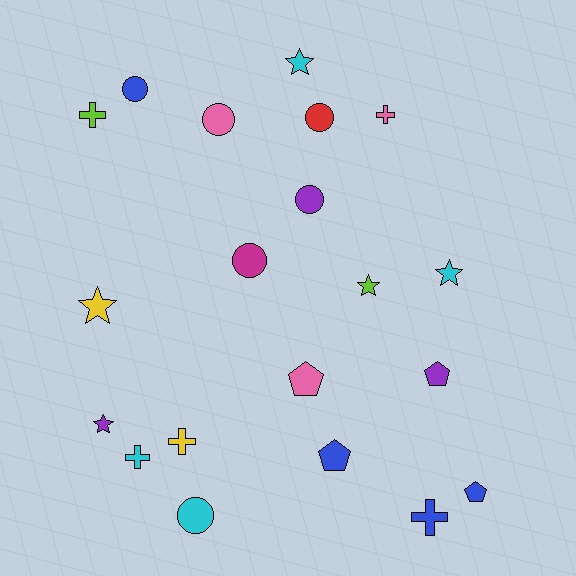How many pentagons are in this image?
There are 4 pentagons.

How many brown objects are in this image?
There are no brown objects.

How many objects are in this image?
There are 20 objects.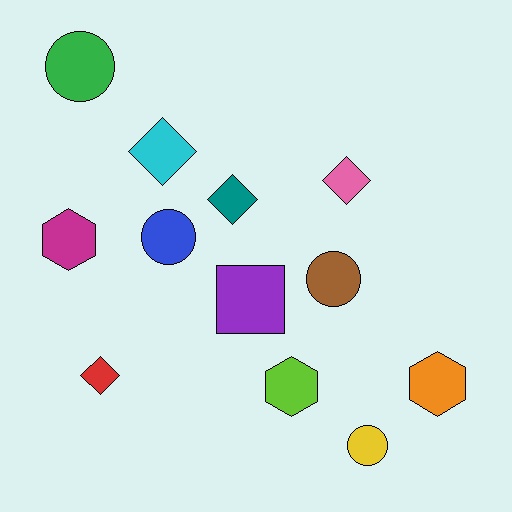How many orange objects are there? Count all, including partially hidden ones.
There is 1 orange object.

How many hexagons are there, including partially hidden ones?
There are 3 hexagons.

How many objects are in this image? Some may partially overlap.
There are 12 objects.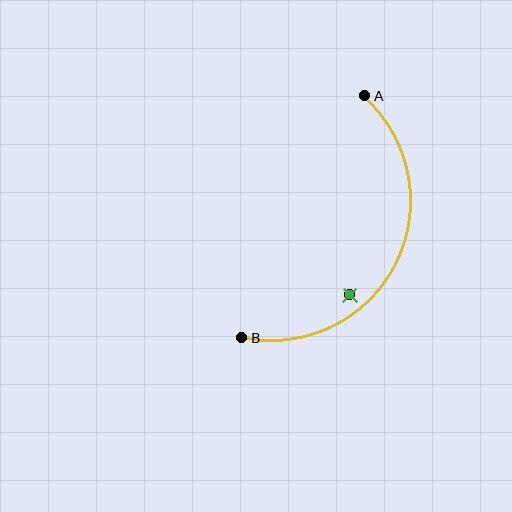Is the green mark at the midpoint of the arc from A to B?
No — the green mark does not lie on the arc at all. It sits slightly inside the curve.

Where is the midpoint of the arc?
The arc midpoint is the point on the curve farthest from the straight line joining A and B. It sits to the right of that line.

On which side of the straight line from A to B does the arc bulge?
The arc bulges to the right of the straight line connecting A and B.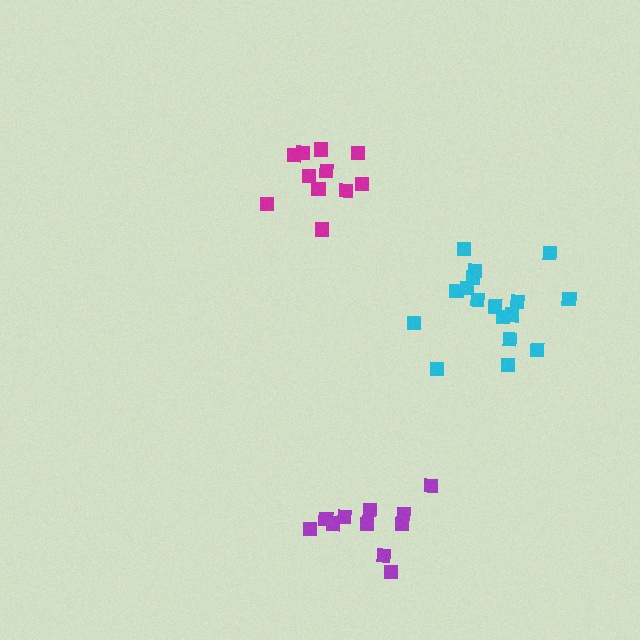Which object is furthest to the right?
The cyan cluster is rightmost.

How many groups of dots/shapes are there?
There are 3 groups.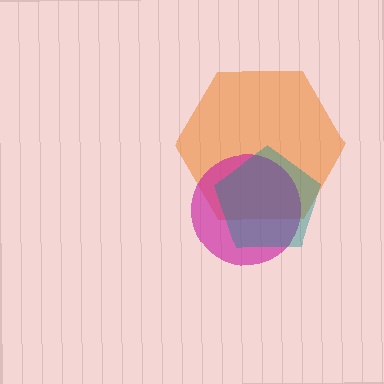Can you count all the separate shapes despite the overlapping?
Yes, there are 3 separate shapes.